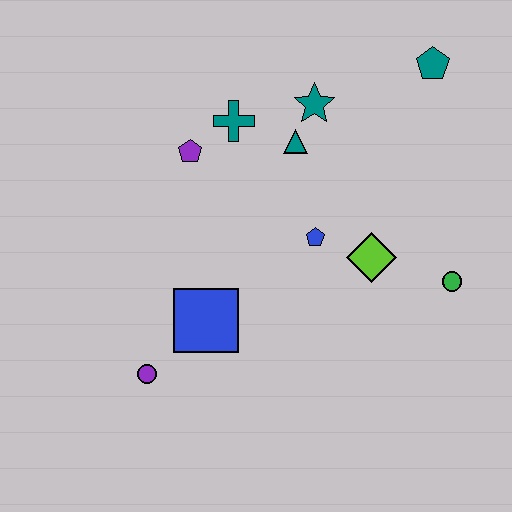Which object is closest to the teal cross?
The purple pentagon is closest to the teal cross.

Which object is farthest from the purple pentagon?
The green circle is farthest from the purple pentagon.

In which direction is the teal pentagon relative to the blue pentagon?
The teal pentagon is above the blue pentagon.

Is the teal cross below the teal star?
Yes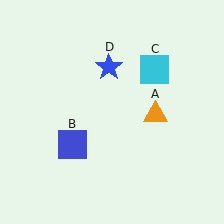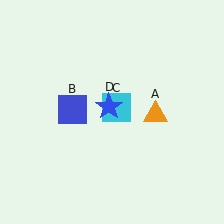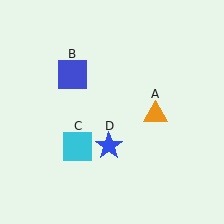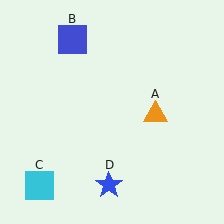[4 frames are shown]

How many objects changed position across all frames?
3 objects changed position: blue square (object B), cyan square (object C), blue star (object D).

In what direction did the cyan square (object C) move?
The cyan square (object C) moved down and to the left.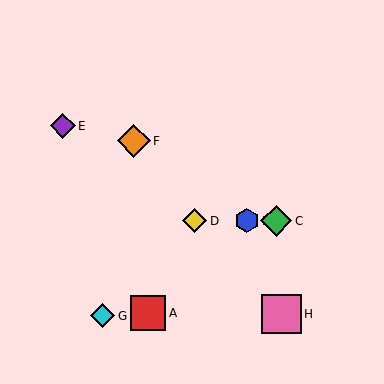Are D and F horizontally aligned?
No, D is at y≈221 and F is at y≈141.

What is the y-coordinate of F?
Object F is at y≈141.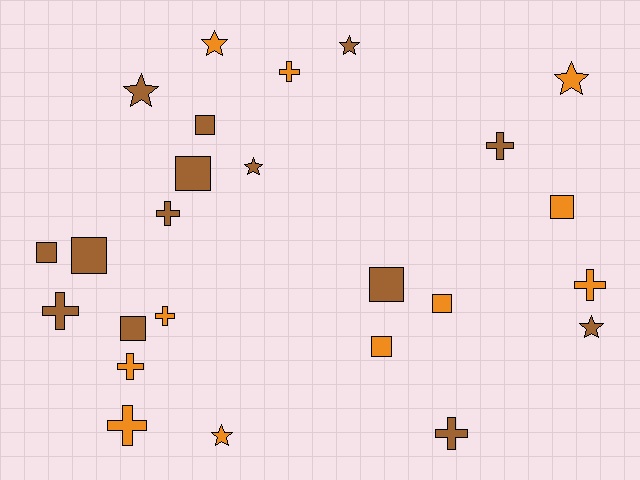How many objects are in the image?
There are 25 objects.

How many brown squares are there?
There are 6 brown squares.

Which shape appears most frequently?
Square, with 9 objects.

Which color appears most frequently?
Brown, with 14 objects.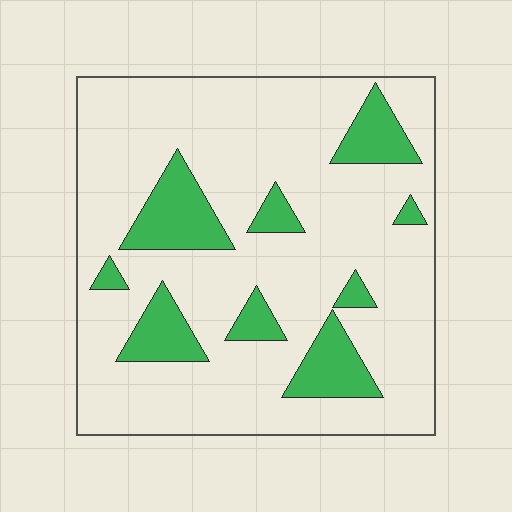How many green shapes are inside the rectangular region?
9.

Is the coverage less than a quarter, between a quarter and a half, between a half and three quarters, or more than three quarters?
Less than a quarter.